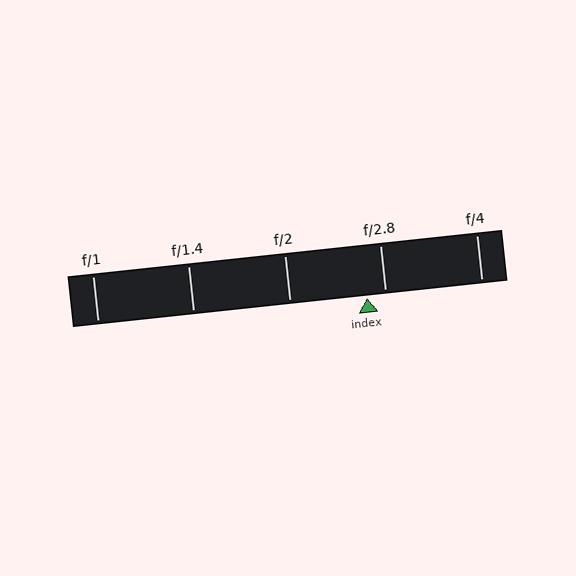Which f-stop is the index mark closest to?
The index mark is closest to f/2.8.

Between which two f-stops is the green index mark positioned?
The index mark is between f/2 and f/2.8.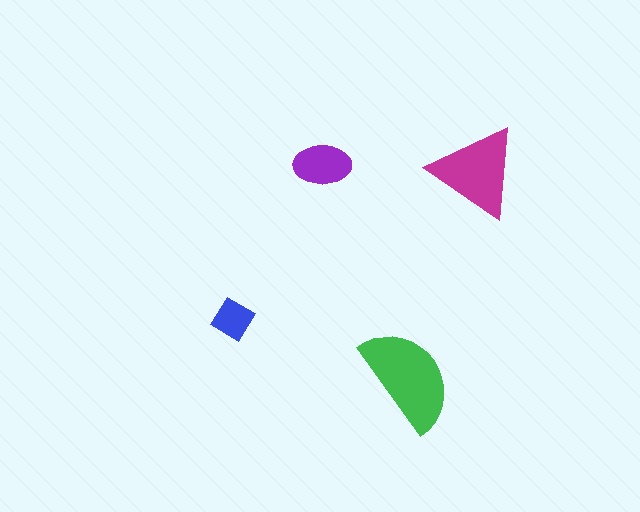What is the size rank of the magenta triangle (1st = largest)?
2nd.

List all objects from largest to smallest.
The green semicircle, the magenta triangle, the purple ellipse, the blue diamond.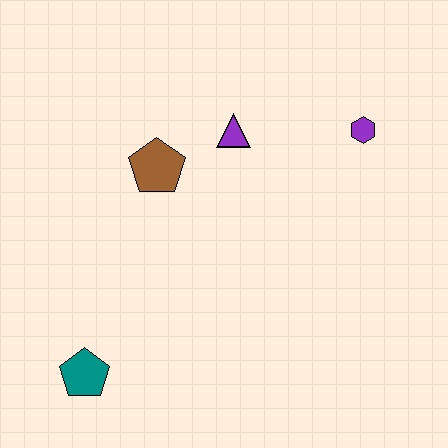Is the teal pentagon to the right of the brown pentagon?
No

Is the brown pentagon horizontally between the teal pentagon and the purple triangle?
Yes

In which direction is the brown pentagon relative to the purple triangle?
The brown pentagon is to the left of the purple triangle.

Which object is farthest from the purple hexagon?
The teal pentagon is farthest from the purple hexagon.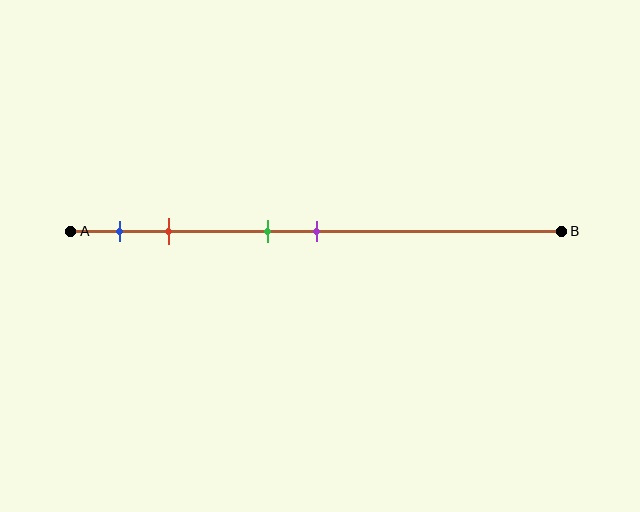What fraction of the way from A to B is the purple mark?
The purple mark is approximately 50% (0.5) of the way from A to B.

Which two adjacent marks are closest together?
The green and purple marks are the closest adjacent pair.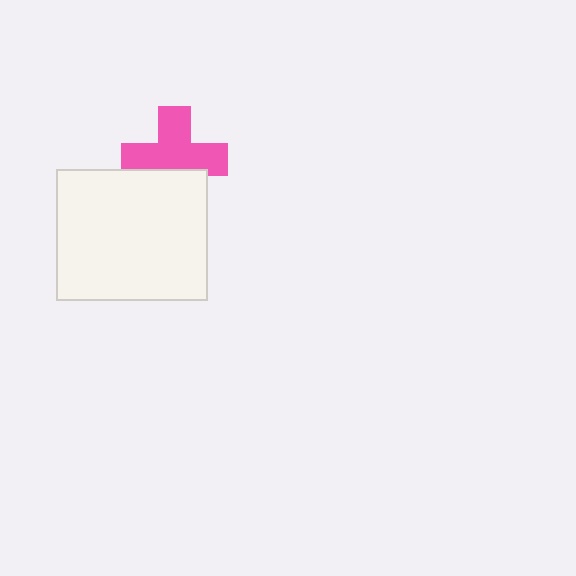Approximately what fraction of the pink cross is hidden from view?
Roughly 30% of the pink cross is hidden behind the white rectangle.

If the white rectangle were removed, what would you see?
You would see the complete pink cross.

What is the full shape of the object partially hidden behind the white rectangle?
The partially hidden object is a pink cross.